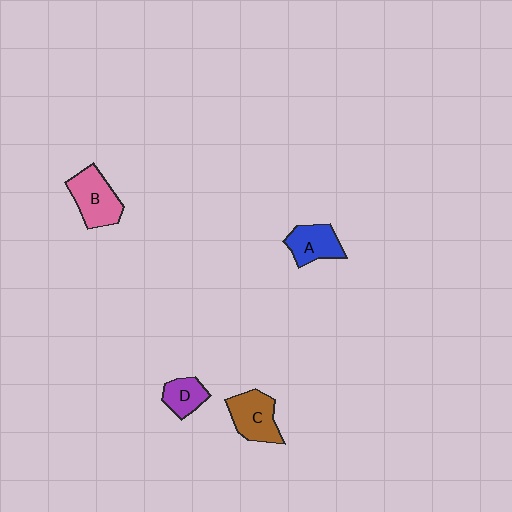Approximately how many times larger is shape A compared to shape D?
Approximately 1.3 times.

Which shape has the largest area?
Shape B (pink).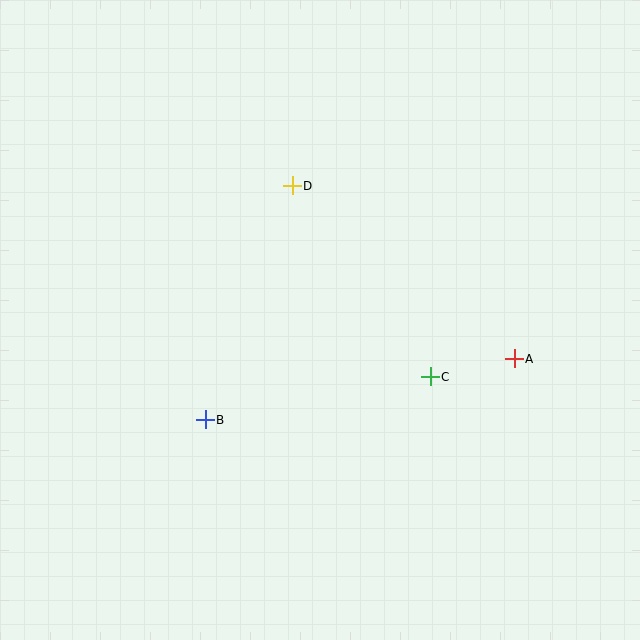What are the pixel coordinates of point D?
Point D is at (292, 186).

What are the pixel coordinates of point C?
Point C is at (430, 377).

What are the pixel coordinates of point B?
Point B is at (205, 420).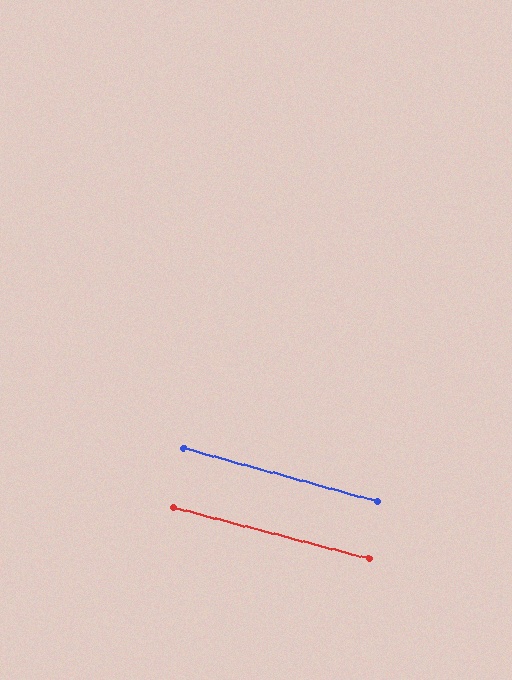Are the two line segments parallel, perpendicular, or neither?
Parallel — their directions differ by only 1.0°.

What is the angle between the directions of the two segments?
Approximately 1 degree.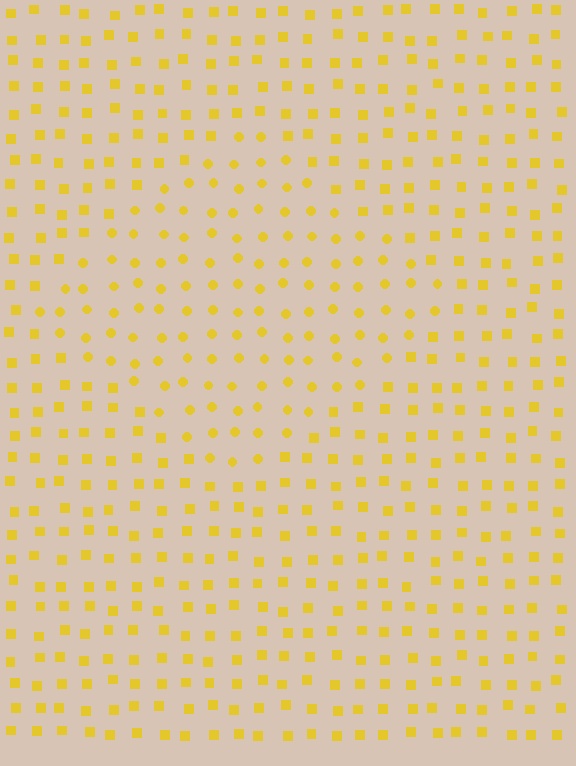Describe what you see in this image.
The image is filled with small yellow elements arranged in a uniform grid. A diamond-shaped region contains circles, while the surrounding area contains squares. The boundary is defined purely by the change in element shape.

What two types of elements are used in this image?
The image uses circles inside the diamond region and squares outside it.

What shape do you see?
I see a diamond.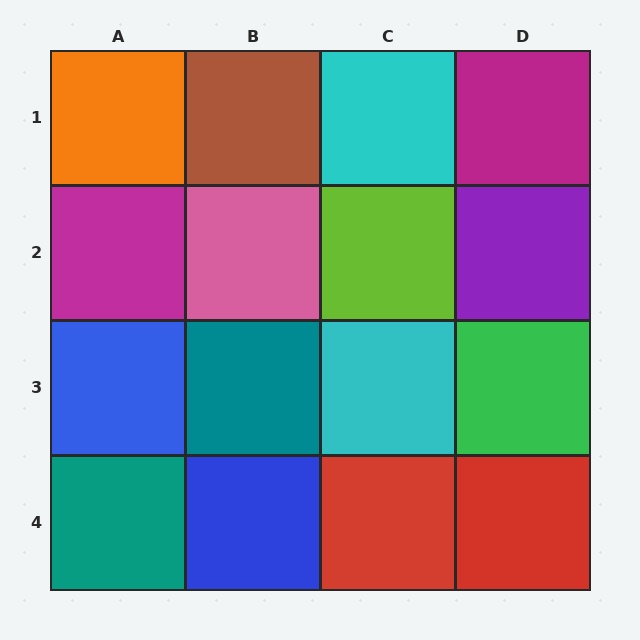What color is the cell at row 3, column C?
Cyan.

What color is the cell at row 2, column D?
Purple.